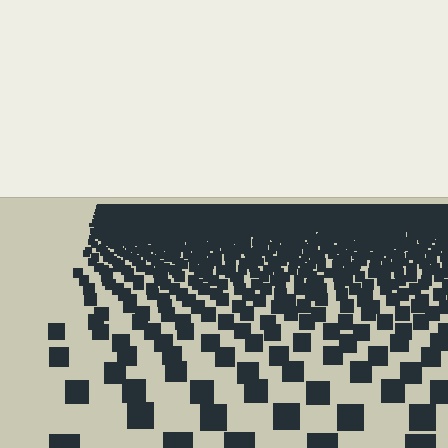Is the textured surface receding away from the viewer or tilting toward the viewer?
The surface is receding away from the viewer. Texture elements get smaller and denser toward the top.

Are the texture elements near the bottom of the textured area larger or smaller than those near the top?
Larger. Near the bottom, elements are closer to the viewer and appear at a bigger on-screen size.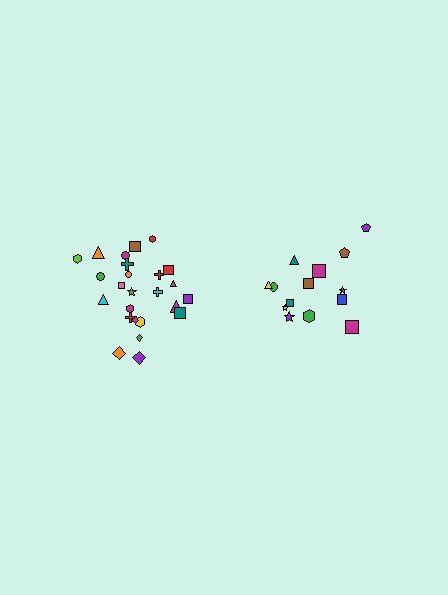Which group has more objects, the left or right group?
The left group.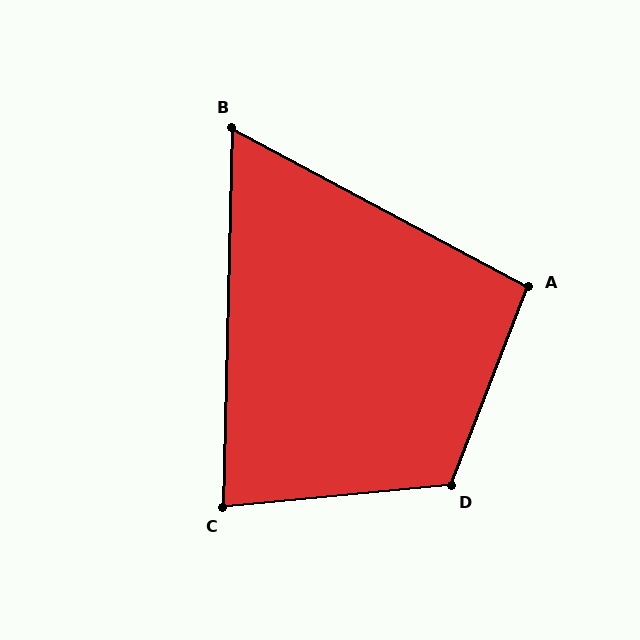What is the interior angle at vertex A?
Approximately 97 degrees (obtuse).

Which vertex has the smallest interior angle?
B, at approximately 63 degrees.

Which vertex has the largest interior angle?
D, at approximately 117 degrees.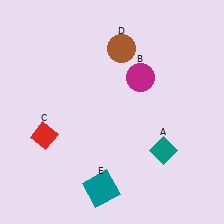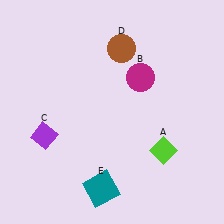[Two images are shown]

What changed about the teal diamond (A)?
In Image 1, A is teal. In Image 2, it changed to lime.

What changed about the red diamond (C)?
In Image 1, C is red. In Image 2, it changed to purple.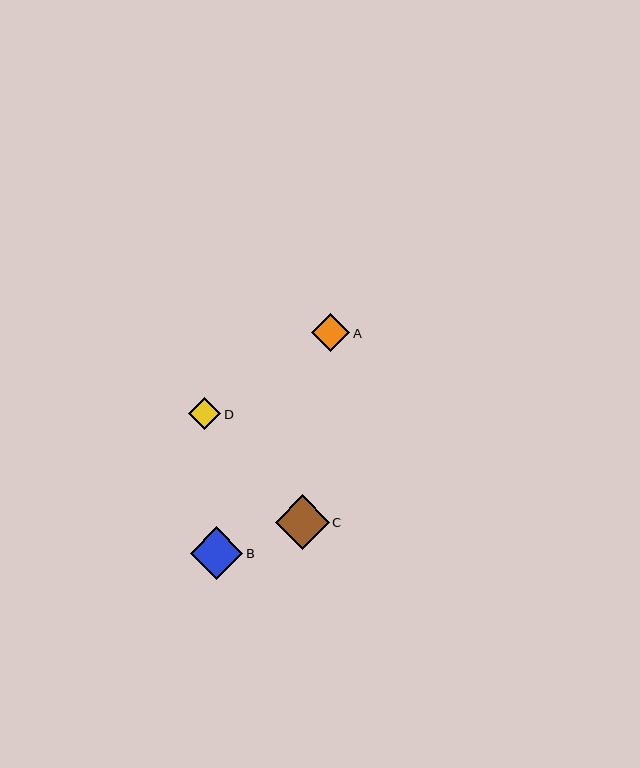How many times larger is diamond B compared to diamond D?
Diamond B is approximately 1.6 times the size of diamond D.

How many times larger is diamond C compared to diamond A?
Diamond C is approximately 1.4 times the size of diamond A.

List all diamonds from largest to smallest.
From largest to smallest: C, B, A, D.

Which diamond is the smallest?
Diamond D is the smallest with a size of approximately 32 pixels.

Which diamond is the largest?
Diamond C is the largest with a size of approximately 54 pixels.